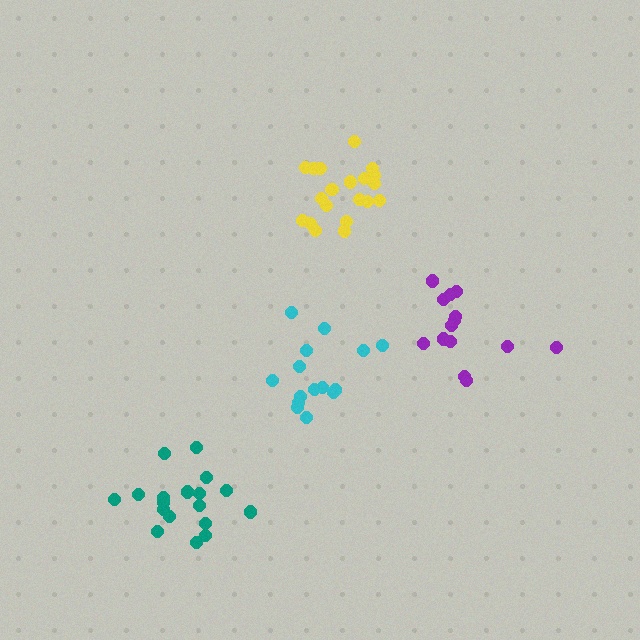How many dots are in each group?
Group 1: 14 dots, Group 2: 15 dots, Group 3: 20 dots, Group 4: 18 dots (67 total).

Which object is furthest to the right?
The purple cluster is rightmost.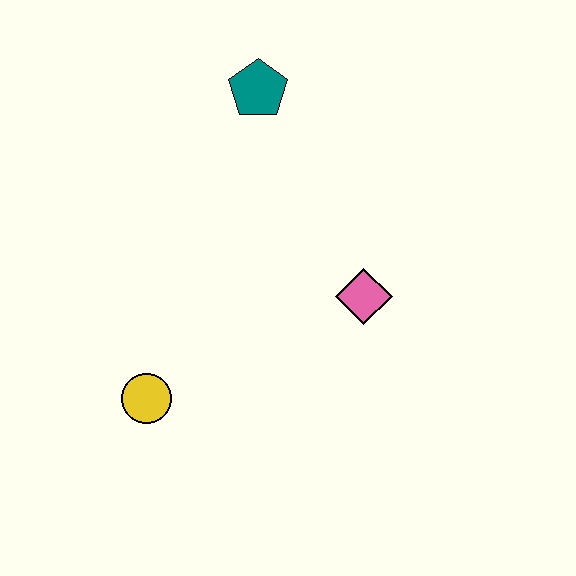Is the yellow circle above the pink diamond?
No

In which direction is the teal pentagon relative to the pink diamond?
The teal pentagon is above the pink diamond.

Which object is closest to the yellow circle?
The pink diamond is closest to the yellow circle.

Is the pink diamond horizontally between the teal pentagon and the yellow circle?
No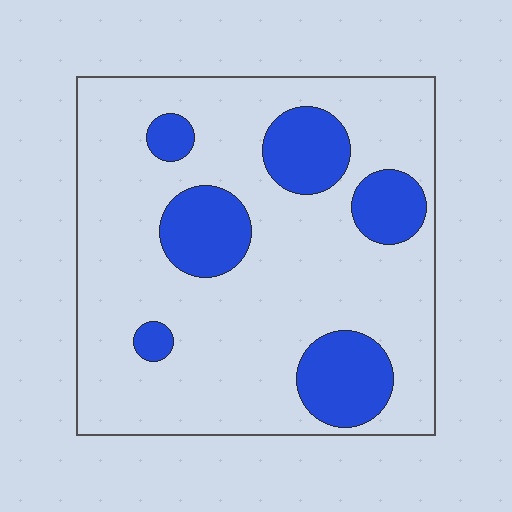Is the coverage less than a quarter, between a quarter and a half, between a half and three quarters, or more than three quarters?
Less than a quarter.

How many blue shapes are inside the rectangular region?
6.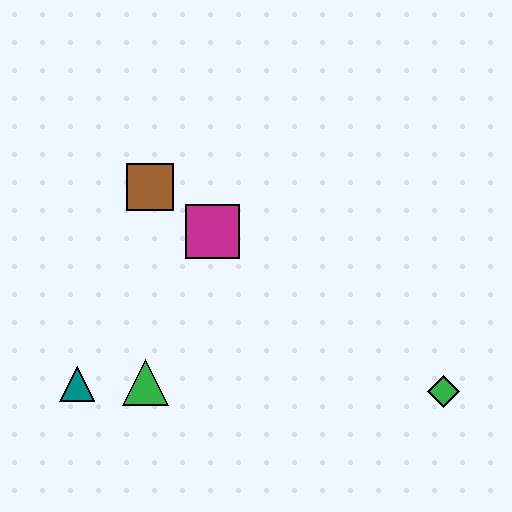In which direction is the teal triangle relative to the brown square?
The teal triangle is below the brown square.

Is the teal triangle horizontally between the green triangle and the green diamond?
No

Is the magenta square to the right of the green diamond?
No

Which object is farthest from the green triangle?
The green diamond is farthest from the green triangle.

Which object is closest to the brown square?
The magenta square is closest to the brown square.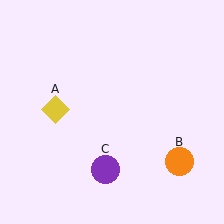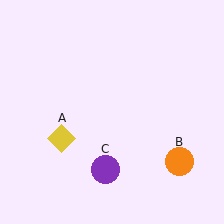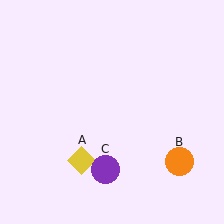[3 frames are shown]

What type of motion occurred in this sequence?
The yellow diamond (object A) rotated counterclockwise around the center of the scene.